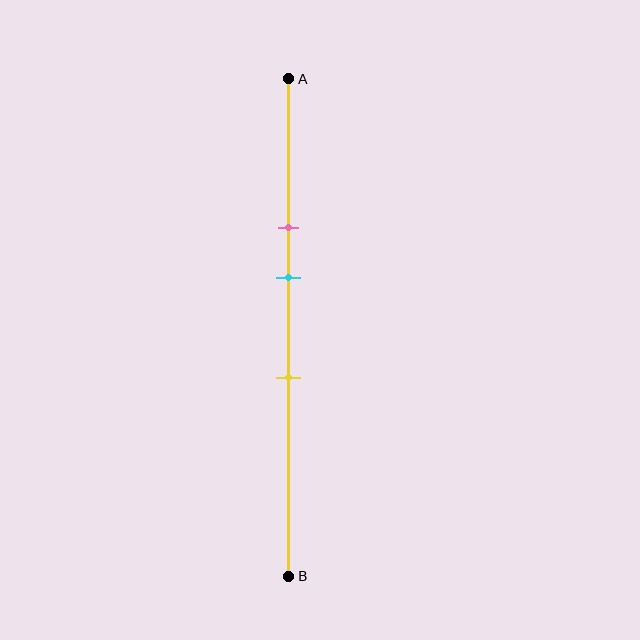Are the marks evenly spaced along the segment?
Yes, the marks are approximately evenly spaced.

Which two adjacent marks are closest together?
The pink and cyan marks are the closest adjacent pair.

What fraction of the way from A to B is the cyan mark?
The cyan mark is approximately 40% (0.4) of the way from A to B.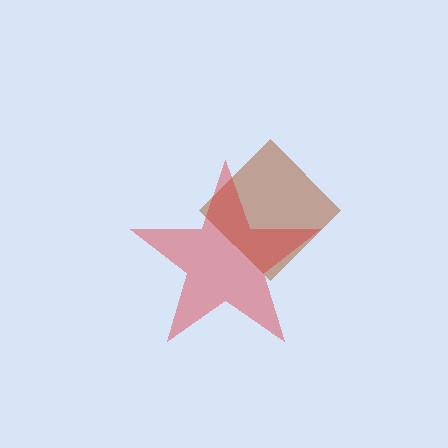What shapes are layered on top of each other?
The layered shapes are: a brown diamond, a red star.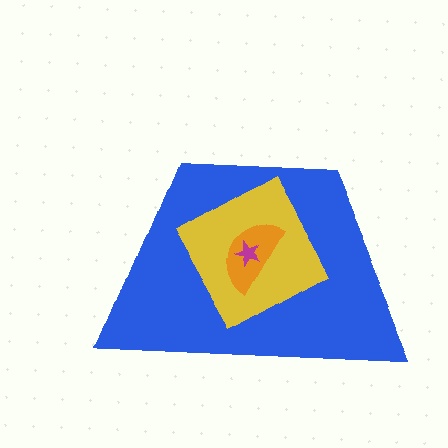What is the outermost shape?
The blue trapezoid.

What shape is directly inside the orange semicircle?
The magenta star.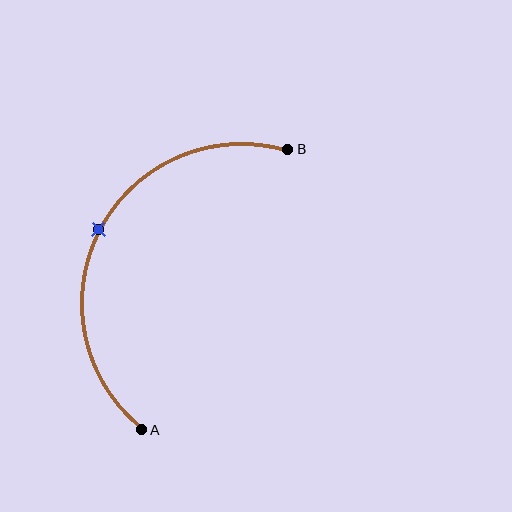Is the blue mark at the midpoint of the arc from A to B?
Yes. The blue mark lies on the arc at equal arc-length from both A and B — it is the arc midpoint.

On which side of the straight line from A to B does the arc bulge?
The arc bulges to the left of the straight line connecting A and B.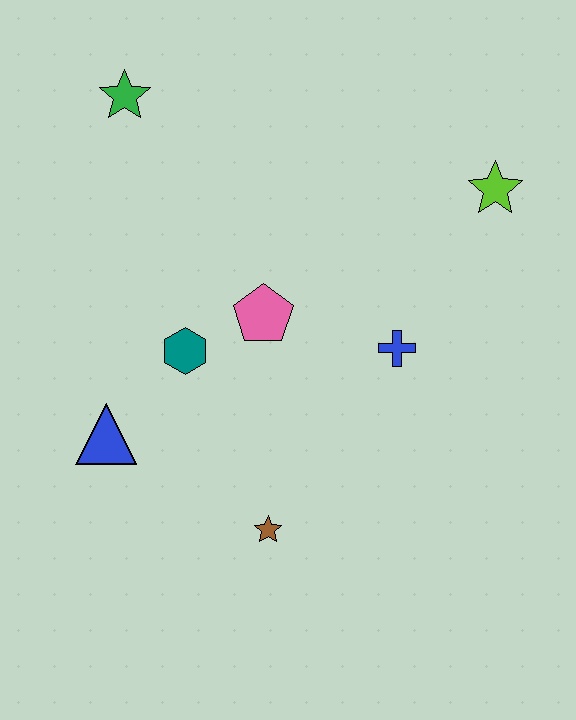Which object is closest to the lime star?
The blue cross is closest to the lime star.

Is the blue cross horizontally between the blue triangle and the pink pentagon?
No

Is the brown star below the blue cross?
Yes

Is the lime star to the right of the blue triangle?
Yes